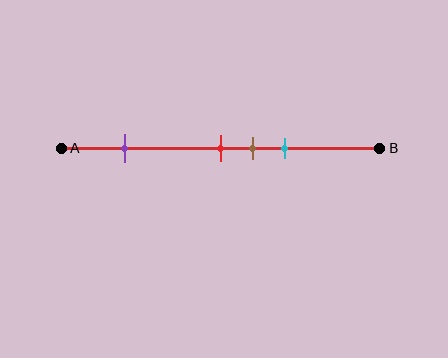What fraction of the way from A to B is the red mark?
The red mark is approximately 50% (0.5) of the way from A to B.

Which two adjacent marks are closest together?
The red and brown marks are the closest adjacent pair.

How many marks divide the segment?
There are 4 marks dividing the segment.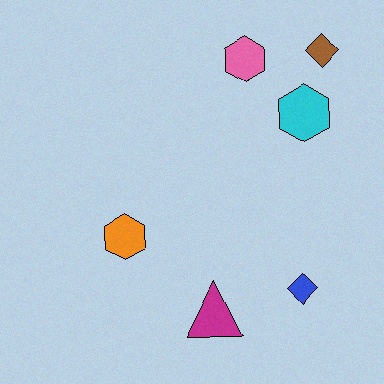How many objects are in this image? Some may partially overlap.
There are 6 objects.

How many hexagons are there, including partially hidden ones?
There are 3 hexagons.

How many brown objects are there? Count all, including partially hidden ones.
There is 1 brown object.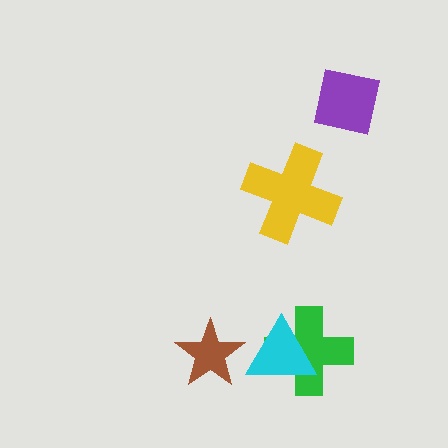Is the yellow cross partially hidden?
No, no other shape covers it.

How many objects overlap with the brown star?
0 objects overlap with the brown star.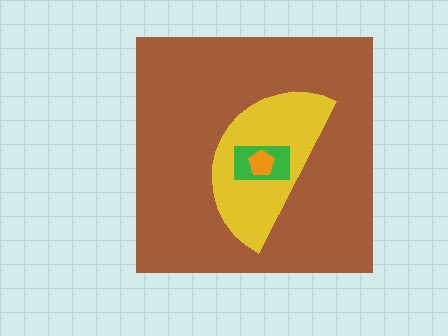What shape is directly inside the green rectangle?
The orange pentagon.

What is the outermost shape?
The brown square.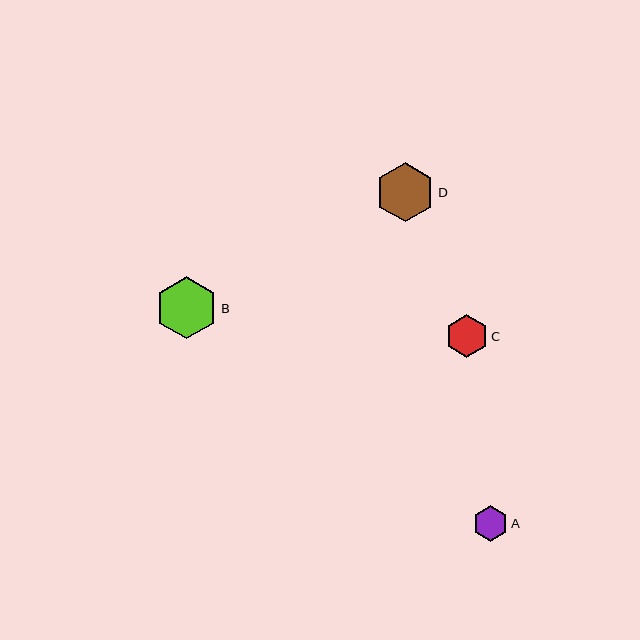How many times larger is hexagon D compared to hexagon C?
Hexagon D is approximately 1.4 times the size of hexagon C.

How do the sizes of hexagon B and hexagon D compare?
Hexagon B and hexagon D are approximately the same size.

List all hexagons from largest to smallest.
From largest to smallest: B, D, C, A.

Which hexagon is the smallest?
Hexagon A is the smallest with a size of approximately 35 pixels.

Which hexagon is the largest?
Hexagon B is the largest with a size of approximately 63 pixels.